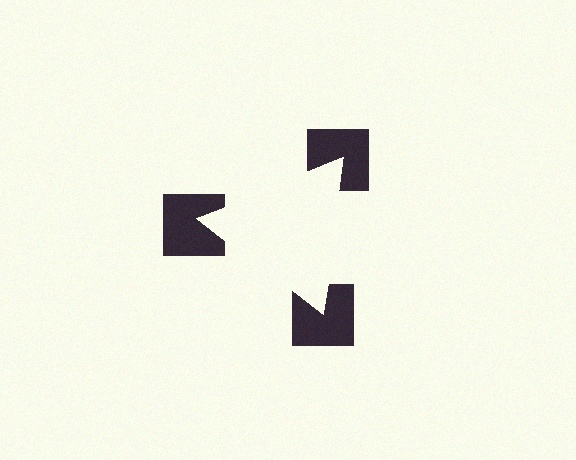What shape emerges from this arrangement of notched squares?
An illusory triangle — its edges are inferred from the aligned wedge cuts in the notched squares, not physically drawn.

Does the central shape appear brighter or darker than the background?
It typically appears slightly brighter than the background, even though no actual brightness change is drawn.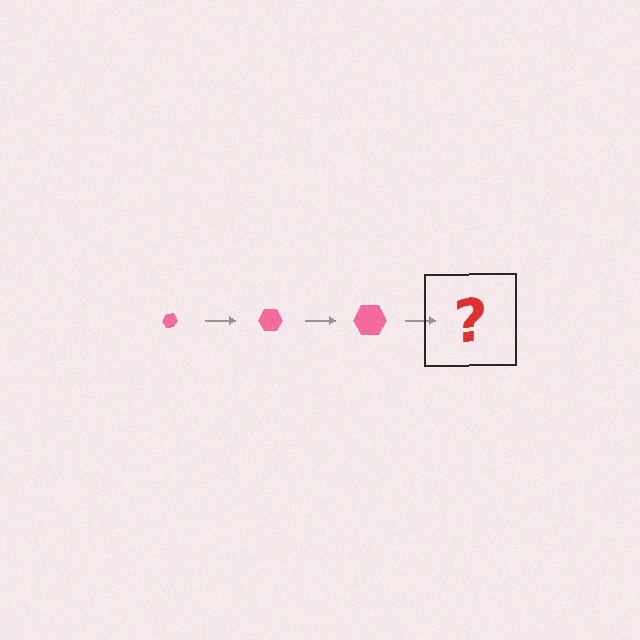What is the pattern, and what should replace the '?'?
The pattern is that the hexagon gets progressively larger each step. The '?' should be a pink hexagon, larger than the previous one.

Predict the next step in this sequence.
The next step is a pink hexagon, larger than the previous one.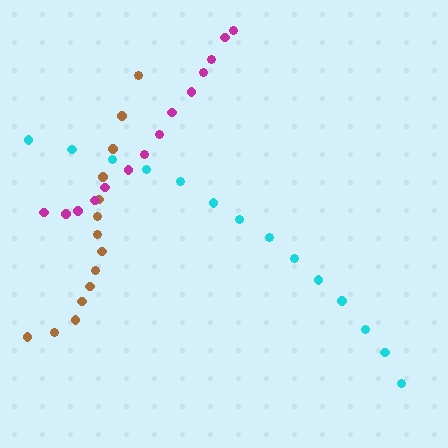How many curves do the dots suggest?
There are 3 distinct paths.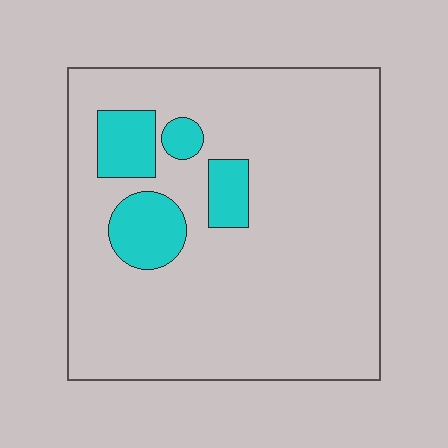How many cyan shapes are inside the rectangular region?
4.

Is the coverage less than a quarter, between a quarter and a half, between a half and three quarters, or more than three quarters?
Less than a quarter.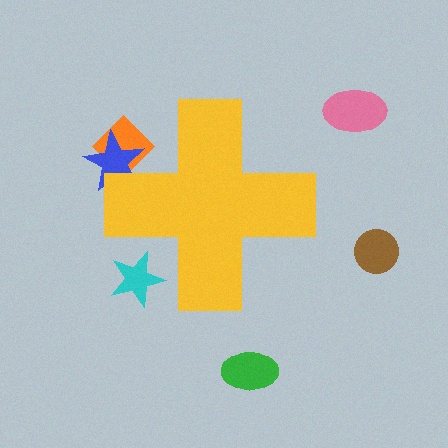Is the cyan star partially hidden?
Yes, the cyan star is partially hidden behind the yellow cross.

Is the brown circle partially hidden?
No, the brown circle is fully visible.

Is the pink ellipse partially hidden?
No, the pink ellipse is fully visible.